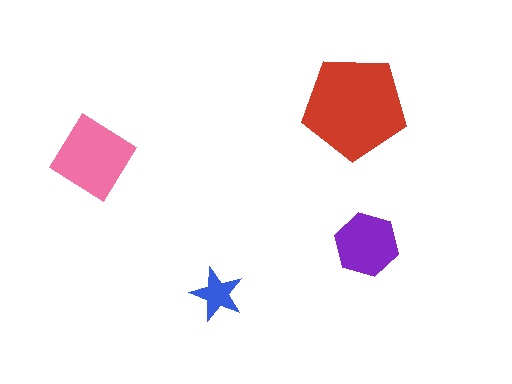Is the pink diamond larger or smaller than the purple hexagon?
Larger.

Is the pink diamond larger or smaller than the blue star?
Larger.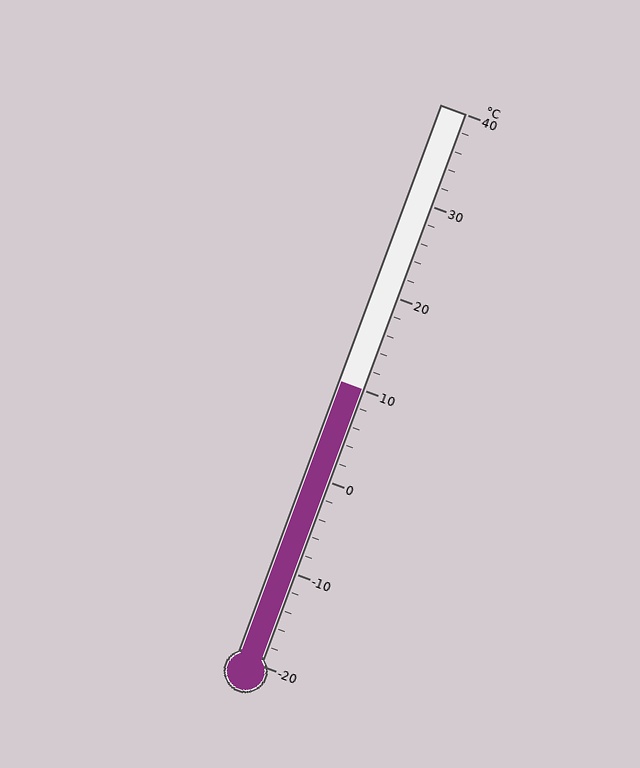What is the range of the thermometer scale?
The thermometer scale ranges from -20°C to 40°C.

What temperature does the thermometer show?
The thermometer shows approximately 10°C.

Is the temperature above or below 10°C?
The temperature is at 10°C.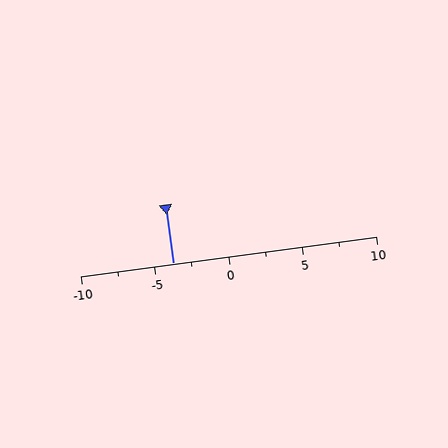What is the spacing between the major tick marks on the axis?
The major ticks are spaced 5 apart.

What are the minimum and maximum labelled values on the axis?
The axis runs from -10 to 10.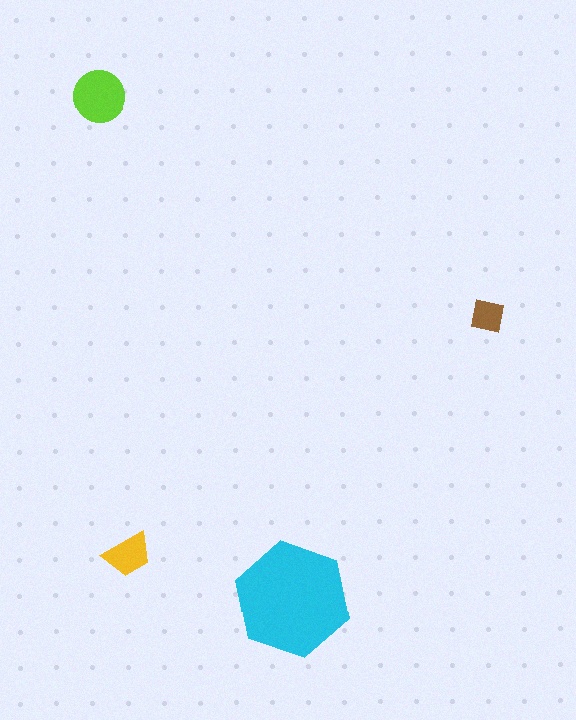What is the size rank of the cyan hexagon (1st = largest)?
1st.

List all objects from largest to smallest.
The cyan hexagon, the lime circle, the yellow trapezoid, the brown square.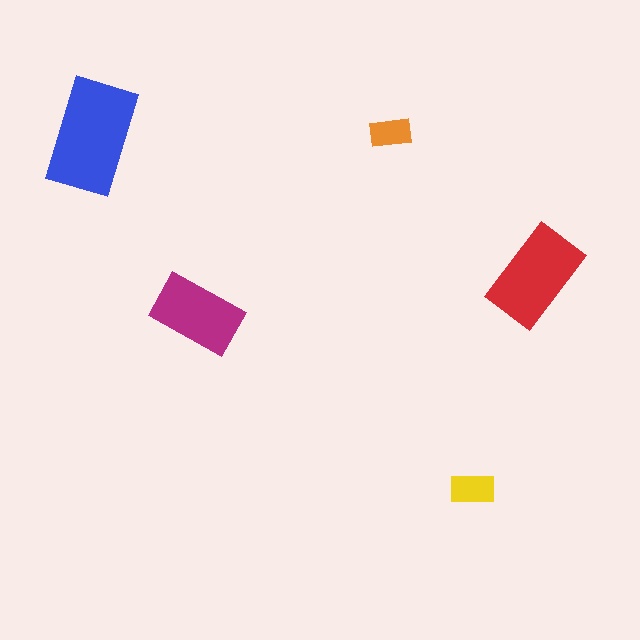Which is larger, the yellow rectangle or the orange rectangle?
The yellow one.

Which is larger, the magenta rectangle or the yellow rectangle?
The magenta one.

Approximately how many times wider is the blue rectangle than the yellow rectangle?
About 2.5 times wider.